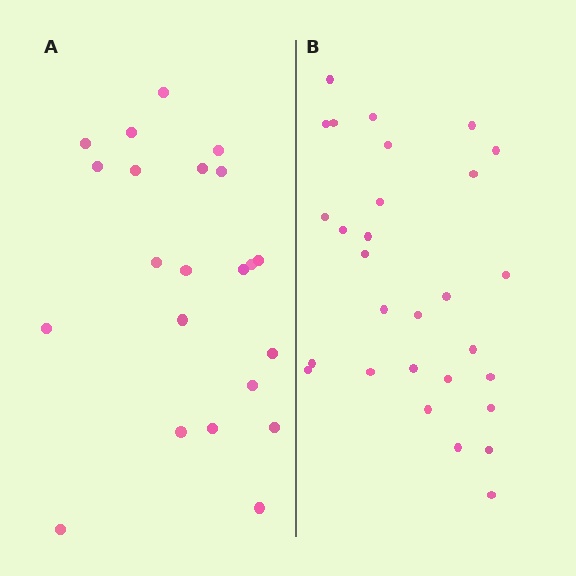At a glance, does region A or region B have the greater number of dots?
Region B (the right region) has more dots.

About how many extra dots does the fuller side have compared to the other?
Region B has roughly 8 or so more dots than region A.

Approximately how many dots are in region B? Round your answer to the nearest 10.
About 30 dots. (The exact count is 29, which rounds to 30.)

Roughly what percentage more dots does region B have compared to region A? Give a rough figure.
About 30% more.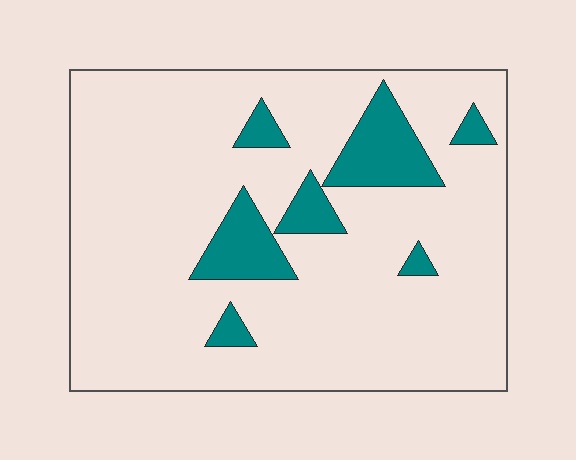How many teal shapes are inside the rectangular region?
7.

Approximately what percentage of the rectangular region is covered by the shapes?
Approximately 15%.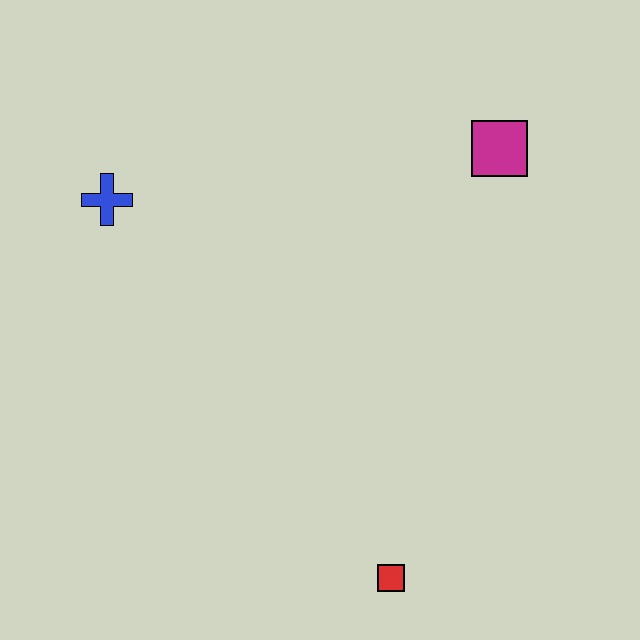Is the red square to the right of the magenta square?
No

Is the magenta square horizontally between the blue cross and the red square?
No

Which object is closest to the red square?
The magenta square is closest to the red square.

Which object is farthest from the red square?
The blue cross is farthest from the red square.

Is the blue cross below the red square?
No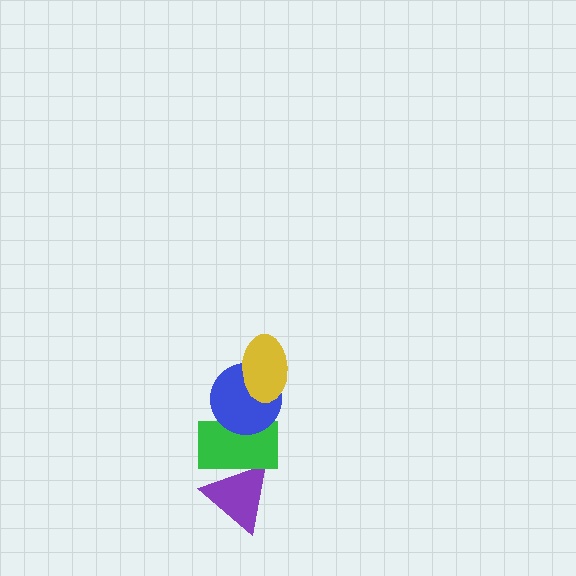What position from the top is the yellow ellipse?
The yellow ellipse is 1st from the top.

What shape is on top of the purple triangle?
The green rectangle is on top of the purple triangle.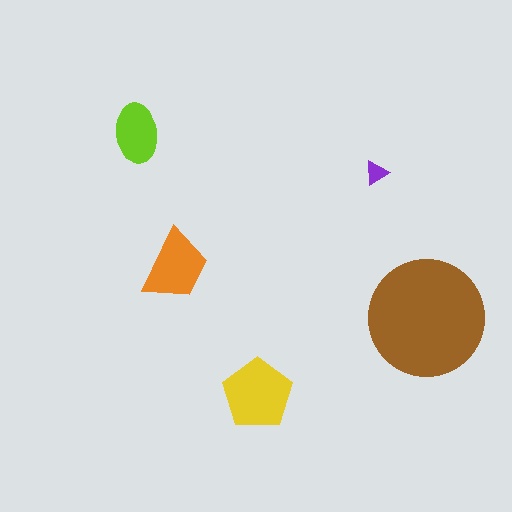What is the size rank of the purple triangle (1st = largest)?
5th.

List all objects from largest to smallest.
The brown circle, the yellow pentagon, the orange trapezoid, the lime ellipse, the purple triangle.